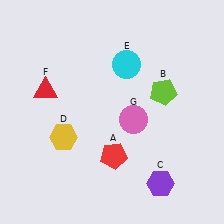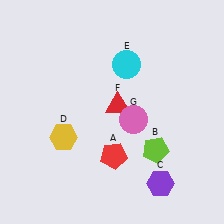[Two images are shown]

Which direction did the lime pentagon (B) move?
The lime pentagon (B) moved down.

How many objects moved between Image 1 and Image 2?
2 objects moved between the two images.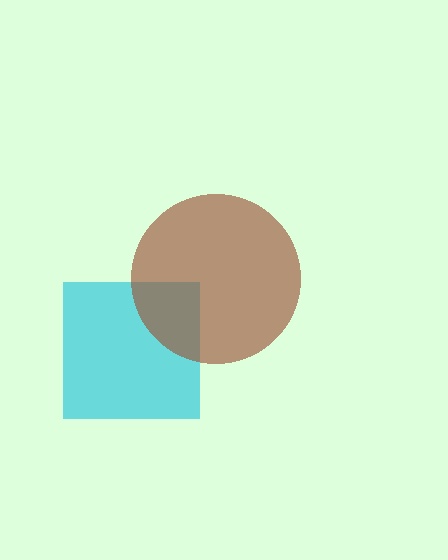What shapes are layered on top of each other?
The layered shapes are: a cyan square, a brown circle.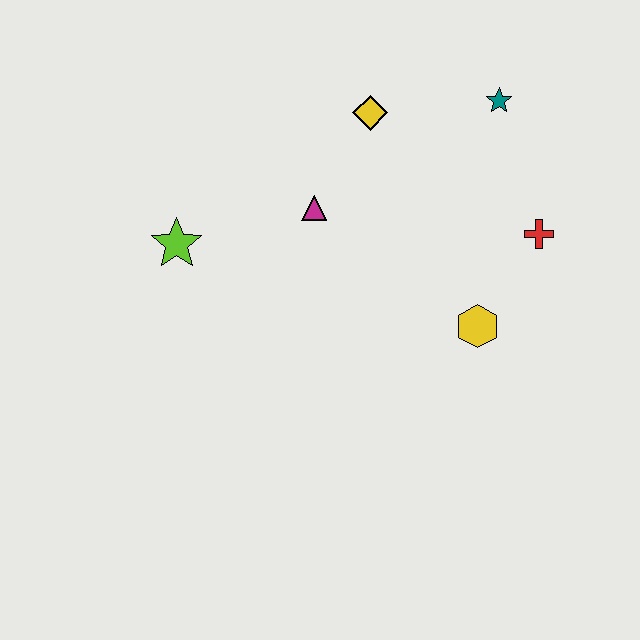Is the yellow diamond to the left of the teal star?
Yes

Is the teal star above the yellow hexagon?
Yes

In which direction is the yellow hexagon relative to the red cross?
The yellow hexagon is below the red cross.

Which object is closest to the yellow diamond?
The magenta triangle is closest to the yellow diamond.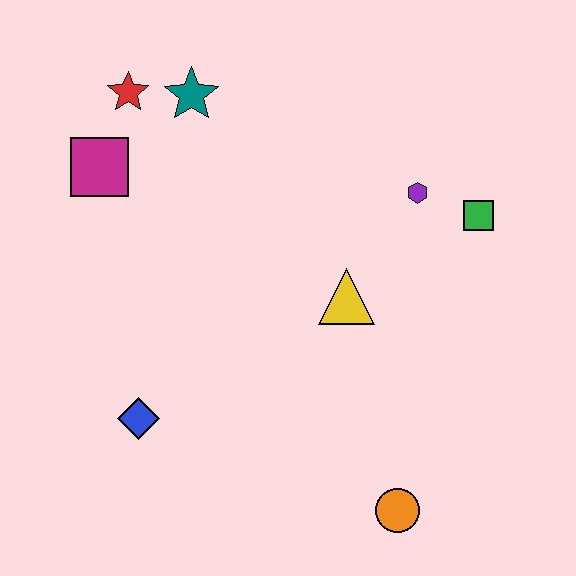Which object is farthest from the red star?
The orange circle is farthest from the red star.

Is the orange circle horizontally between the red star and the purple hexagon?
Yes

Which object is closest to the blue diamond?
The yellow triangle is closest to the blue diamond.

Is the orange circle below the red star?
Yes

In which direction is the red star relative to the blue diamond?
The red star is above the blue diamond.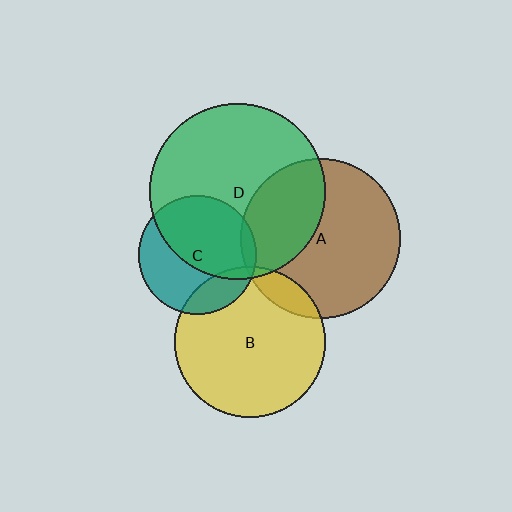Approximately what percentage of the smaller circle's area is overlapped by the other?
Approximately 35%.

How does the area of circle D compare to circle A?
Approximately 1.2 times.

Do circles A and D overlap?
Yes.